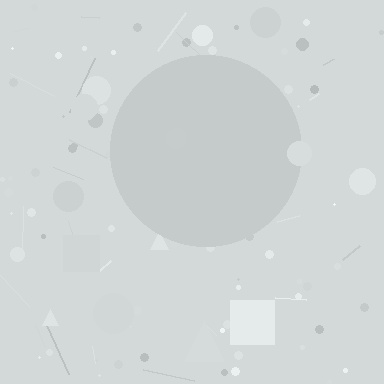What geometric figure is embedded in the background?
A circle is embedded in the background.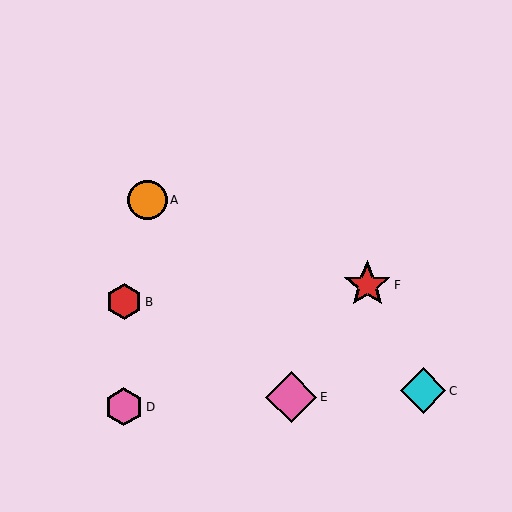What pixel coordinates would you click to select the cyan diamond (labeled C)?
Click at (423, 391) to select the cyan diamond C.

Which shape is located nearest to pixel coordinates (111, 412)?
The pink hexagon (labeled D) at (124, 407) is nearest to that location.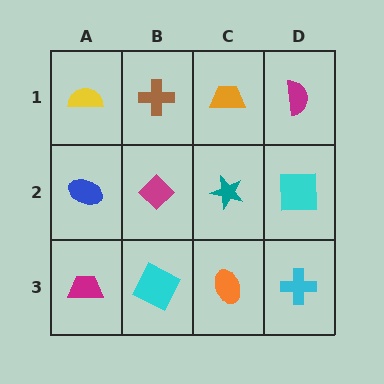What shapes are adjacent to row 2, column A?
A yellow semicircle (row 1, column A), a magenta trapezoid (row 3, column A), a magenta diamond (row 2, column B).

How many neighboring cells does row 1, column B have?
3.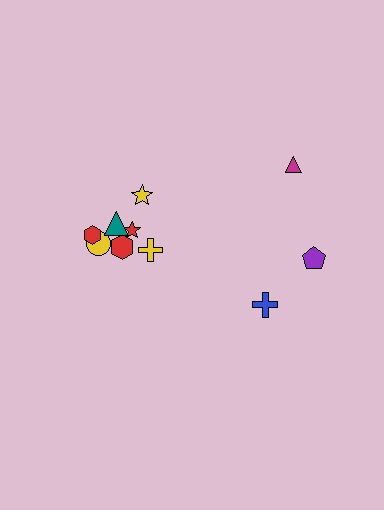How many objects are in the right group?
There are 3 objects.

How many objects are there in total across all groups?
There are 11 objects.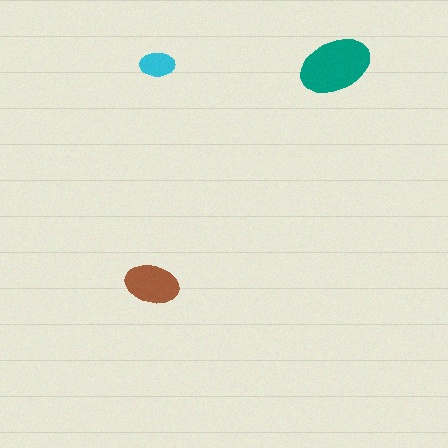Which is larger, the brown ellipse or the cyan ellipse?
The brown one.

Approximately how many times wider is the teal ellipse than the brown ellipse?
About 1.5 times wider.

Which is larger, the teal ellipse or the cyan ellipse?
The teal one.